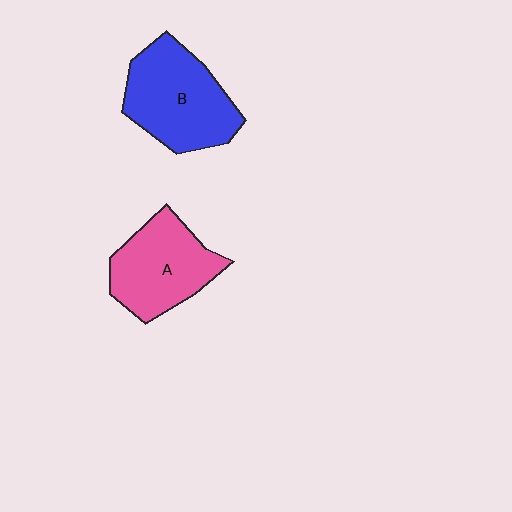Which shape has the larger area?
Shape B (blue).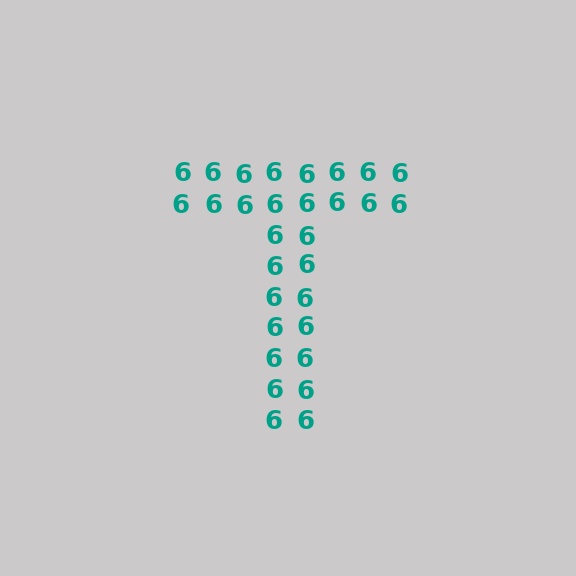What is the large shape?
The large shape is the letter T.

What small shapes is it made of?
It is made of small digit 6's.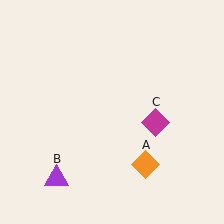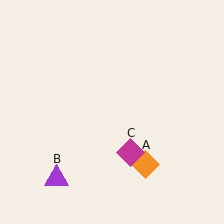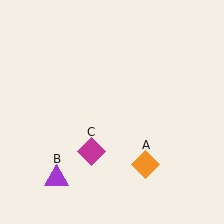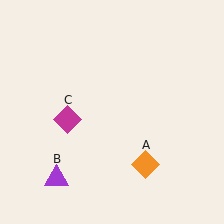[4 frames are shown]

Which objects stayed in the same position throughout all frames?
Orange diamond (object A) and purple triangle (object B) remained stationary.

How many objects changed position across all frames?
1 object changed position: magenta diamond (object C).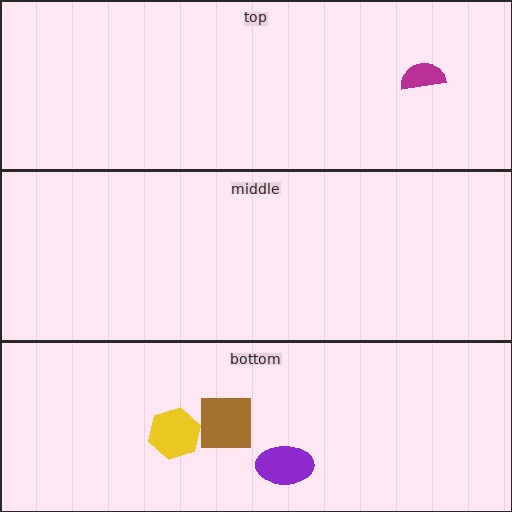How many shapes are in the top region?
1.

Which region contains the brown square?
The bottom region.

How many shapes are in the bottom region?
3.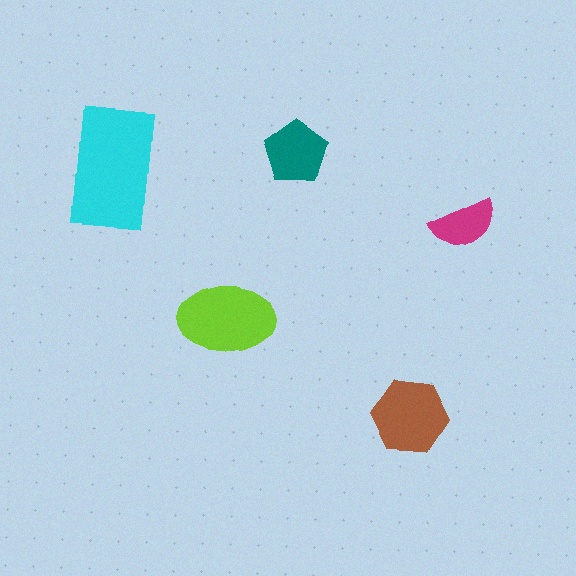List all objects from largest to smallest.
The cyan rectangle, the lime ellipse, the brown hexagon, the teal pentagon, the magenta semicircle.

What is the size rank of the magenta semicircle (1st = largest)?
5th.